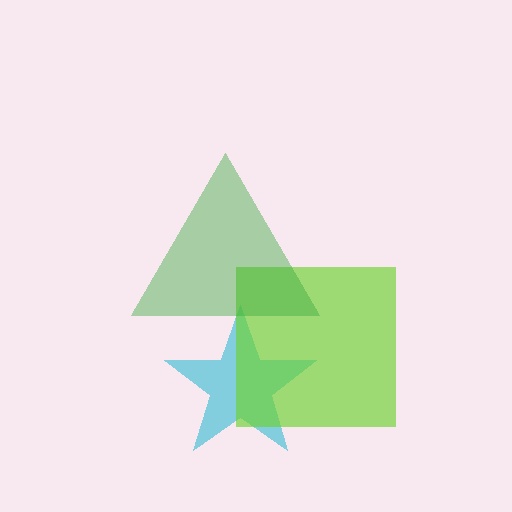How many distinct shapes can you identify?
There are 3 distinct shapes: a cyan star, a lime square, a green triangle.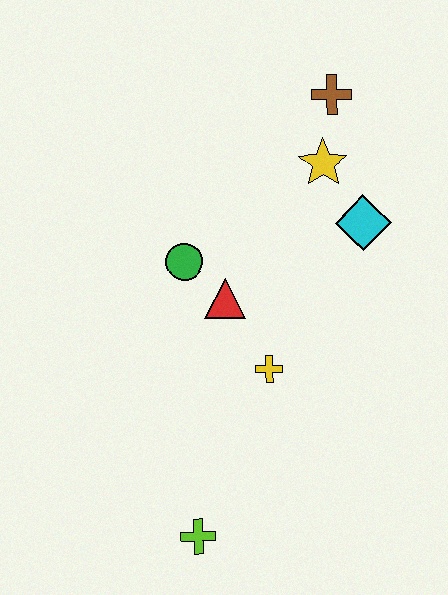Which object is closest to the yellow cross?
The red triangle is closest to the yellow cross.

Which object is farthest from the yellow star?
The lime cross is farthest from the yellow star.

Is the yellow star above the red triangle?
Yes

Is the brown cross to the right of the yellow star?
Yes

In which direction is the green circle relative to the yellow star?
The green circle is to the left of the yellow star.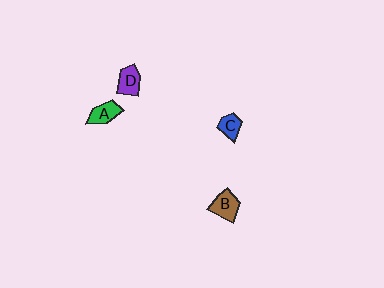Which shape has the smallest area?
Shape C (blue).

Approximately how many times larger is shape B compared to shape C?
Approximately 1.4 times.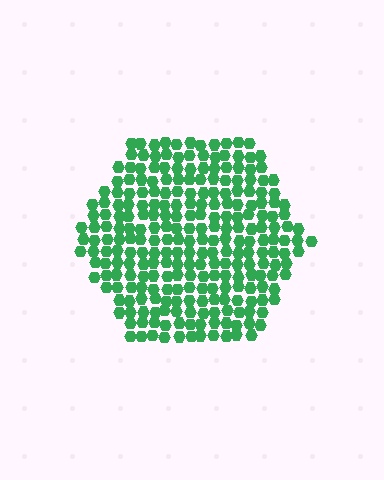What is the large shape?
The large shape is a hexagon.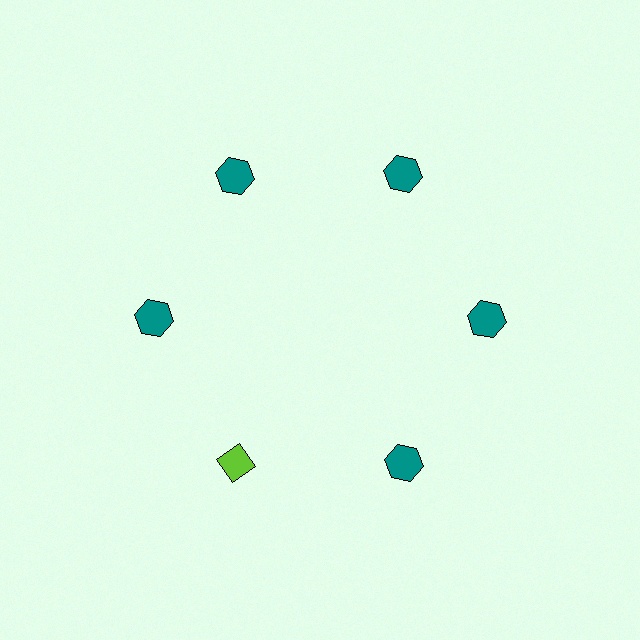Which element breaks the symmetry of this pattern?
The lime diamond at roughly the 7 o'clock position breaks the symmetry. All other shapes are teal hexagons.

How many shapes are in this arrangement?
There are 6 shapes arranged in a ring pattern.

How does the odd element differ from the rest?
It differs in both color (lime instead of teal) and shape (diamond instead of hexagon).